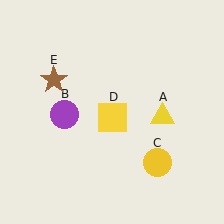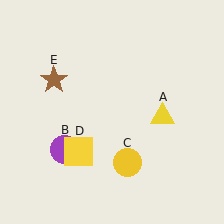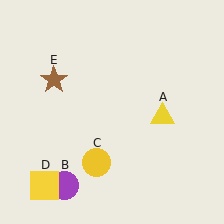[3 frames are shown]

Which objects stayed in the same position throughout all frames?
Yellow triangle (object A) and brown star (object E) remained stationary.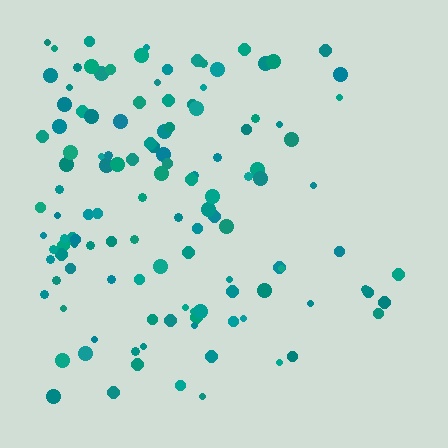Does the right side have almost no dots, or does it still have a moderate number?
Still a moderate number, just noticeably fewer than the left.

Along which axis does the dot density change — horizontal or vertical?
Horizontal.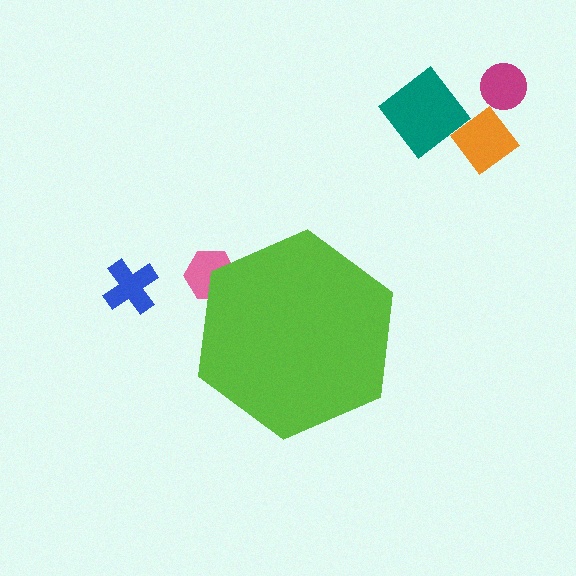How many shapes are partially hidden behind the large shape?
1 shape is partially hidden.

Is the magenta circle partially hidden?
No, the magenta circle is fully visible.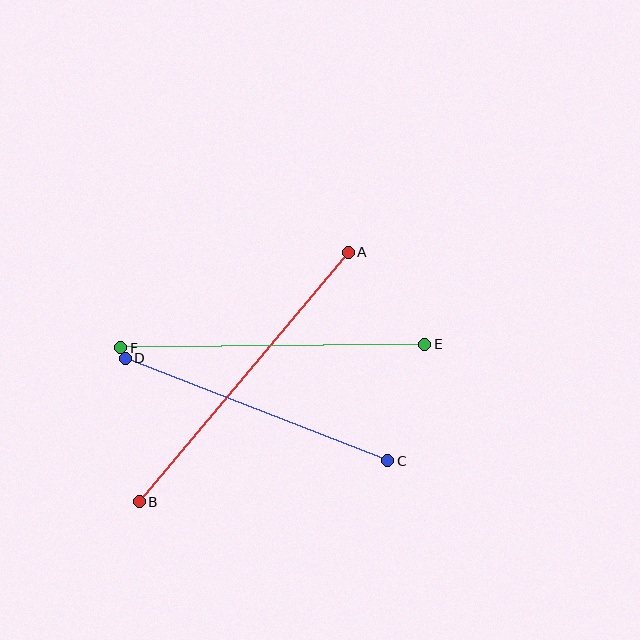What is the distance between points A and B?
The distance is approximately 325 pixels.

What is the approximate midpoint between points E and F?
The midpoint is at approximately (273, 346) pixels.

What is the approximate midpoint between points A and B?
The midpoint is at approximately (244, 377) pixels.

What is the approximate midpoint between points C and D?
The midpoint is at approximately (256, 410) pixels.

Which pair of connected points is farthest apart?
Points A and B are farthest apart.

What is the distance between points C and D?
The distance is approximately 282 pixels.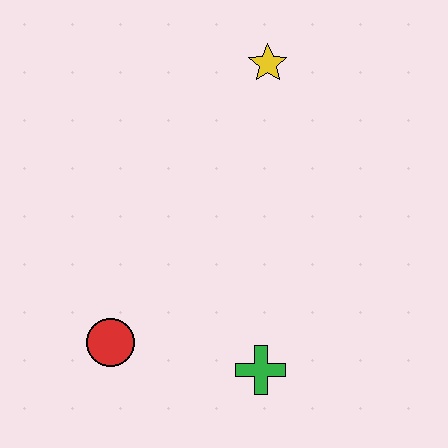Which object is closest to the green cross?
The red circle is closest to the green cross.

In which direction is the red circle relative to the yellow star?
The red circle is below the yellow star.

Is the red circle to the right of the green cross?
No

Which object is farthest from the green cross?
The yellow star is farthest from the green cross.